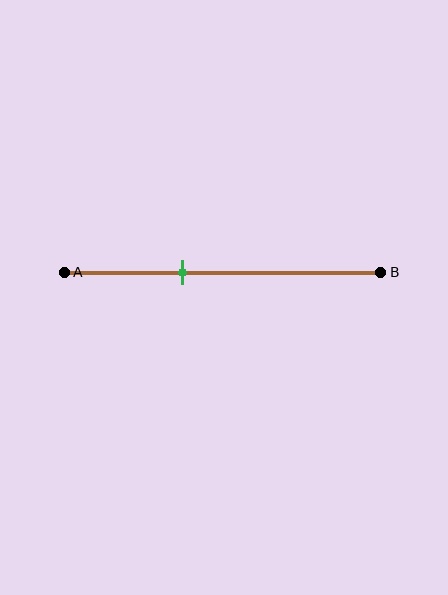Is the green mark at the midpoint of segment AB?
No, the mark is at about 35% from A, not at the 50% midpoint.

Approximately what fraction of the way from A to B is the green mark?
The green mark is approximately 35% of the way from A to B.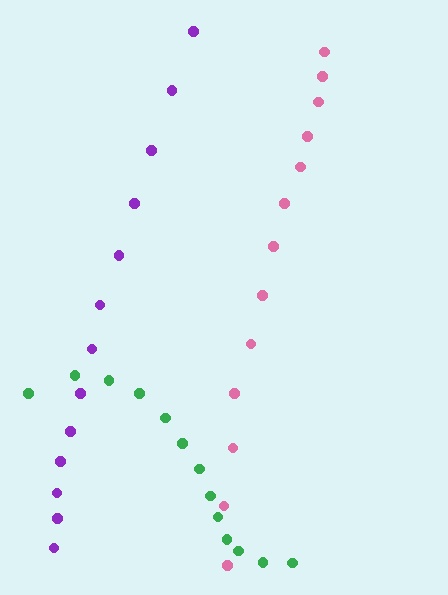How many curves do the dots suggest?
There are 3 distinct paths.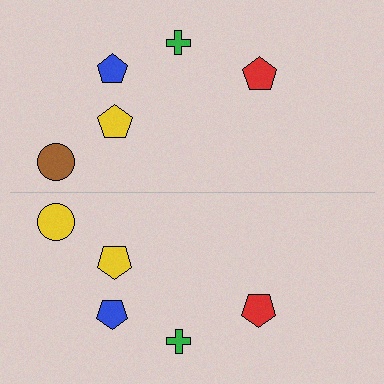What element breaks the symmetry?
The yellow circle on the bottom side breaks the symmetry — its mirror counterpart is brown.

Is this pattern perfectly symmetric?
No, the pattern is not perfectly symmetric. The yellow circle on the bottom side breaks the symmetry — its mirror counterpart is brown.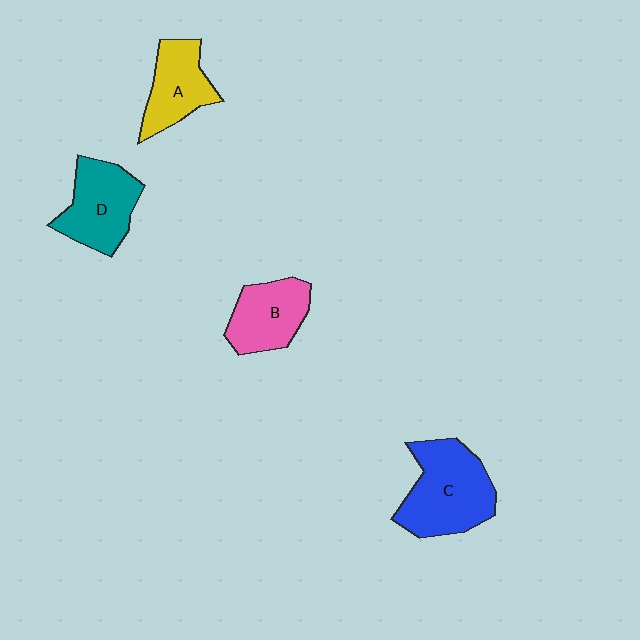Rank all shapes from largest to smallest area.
From largest to smallest: C (blue), D (teal), B (pink), A (yellow).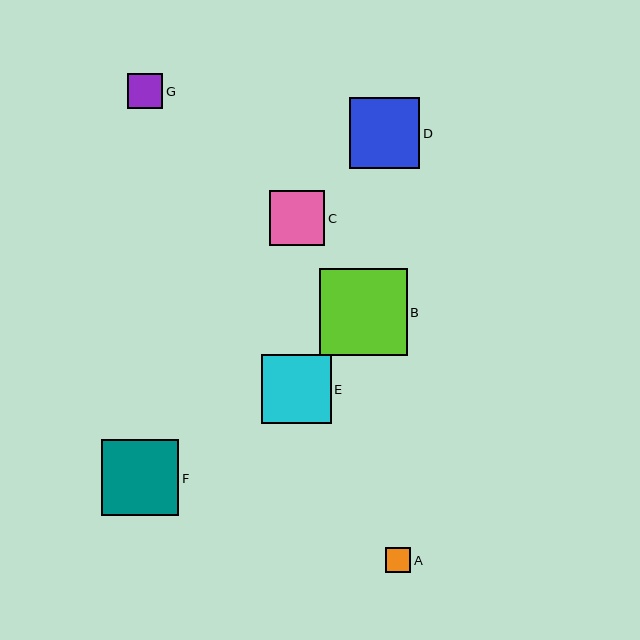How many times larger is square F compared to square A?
Square F is approximately 3.0 times the size of square A.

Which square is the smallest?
Square A is the smallest with a size of approximately 25 pixels.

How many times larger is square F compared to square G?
Square F is approximately 2.2 times the size of square G.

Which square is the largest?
Square B is the largest with a size of approximately 87 pixels.